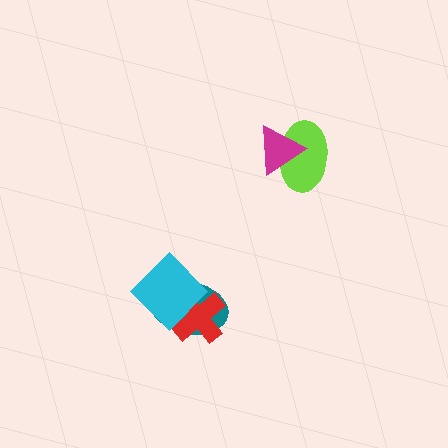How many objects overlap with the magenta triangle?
1 object overlaps with the magenta triangle.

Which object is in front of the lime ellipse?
The magenta triangle is in front of the lime ellipse.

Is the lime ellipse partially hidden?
Yes, it is partially covered by another shape.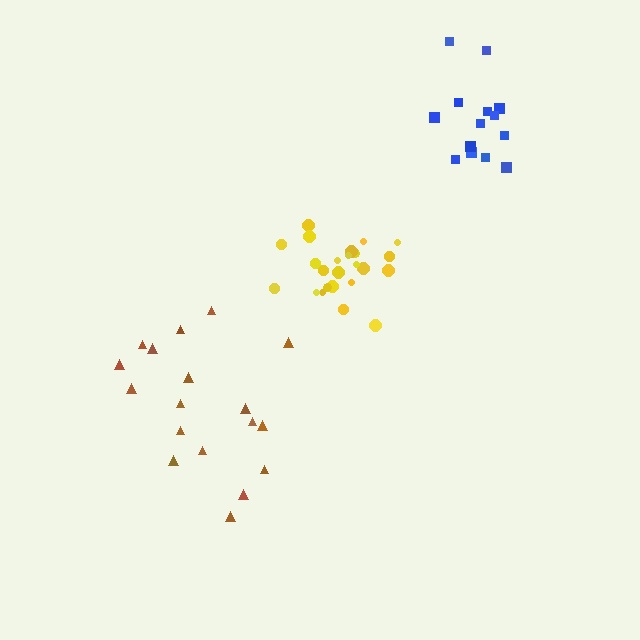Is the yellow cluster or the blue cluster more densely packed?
Yellow.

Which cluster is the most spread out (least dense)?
Brown.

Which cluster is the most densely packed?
Yellow.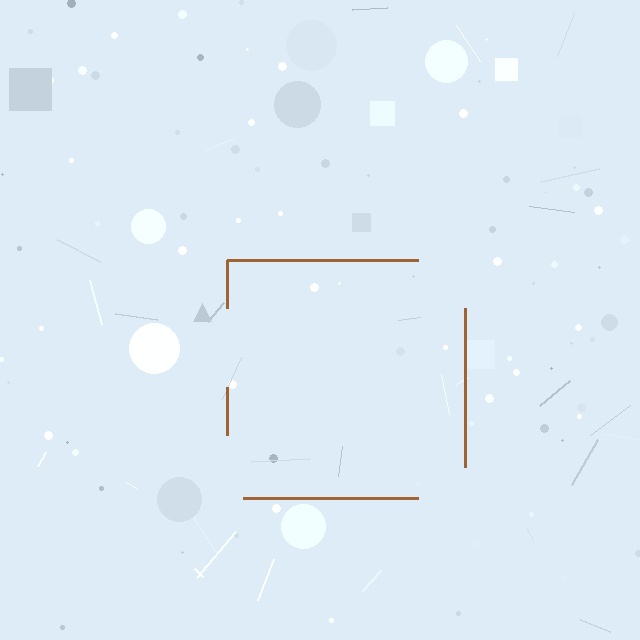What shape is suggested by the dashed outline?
The dashed outline suggests a square.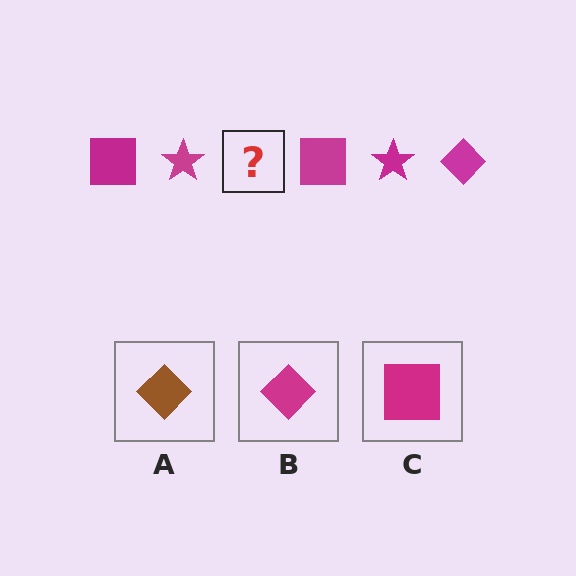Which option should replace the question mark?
Option B.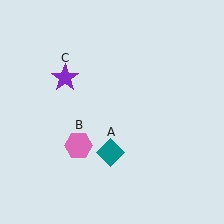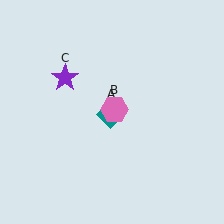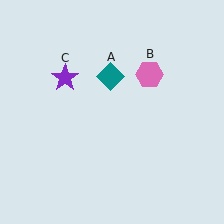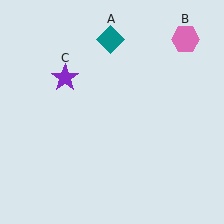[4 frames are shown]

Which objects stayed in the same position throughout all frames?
Purple star (object C) remained stationary.